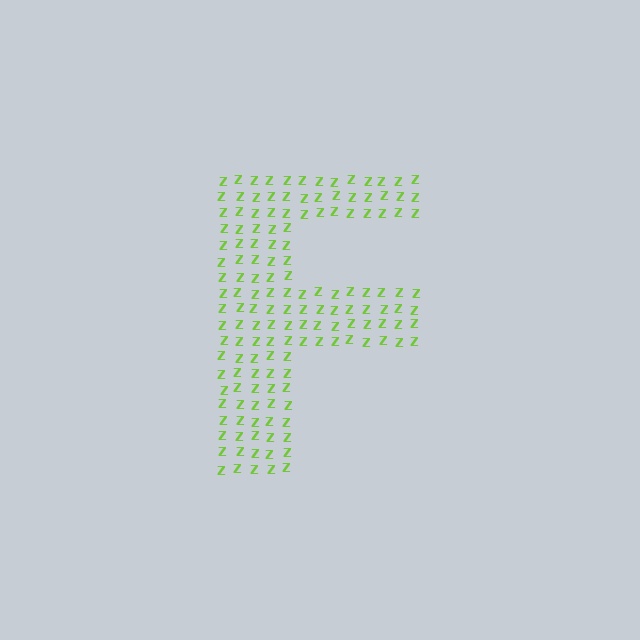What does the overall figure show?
The overall figure shows the letter F.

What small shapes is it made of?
It is made of small letter Z's.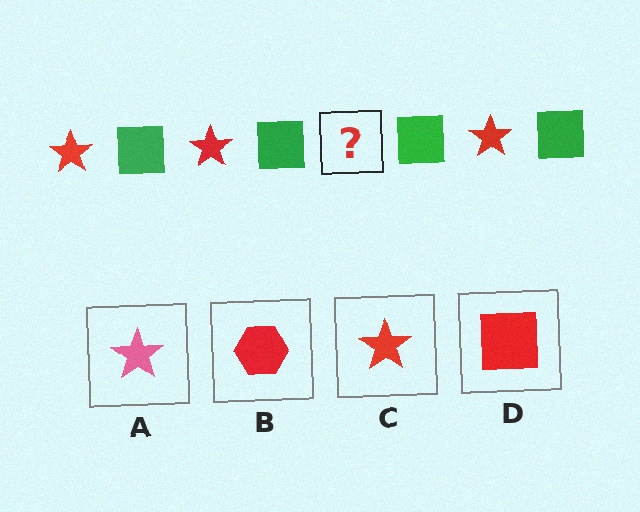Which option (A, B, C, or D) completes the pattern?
C.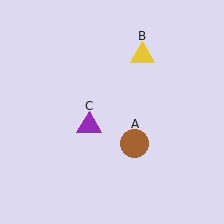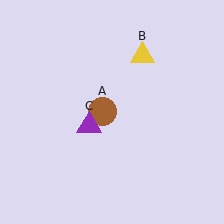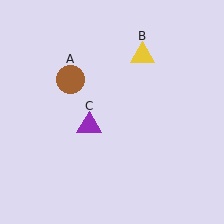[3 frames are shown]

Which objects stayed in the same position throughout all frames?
Yellow triangle (object B) and purple triangle (object C) remained stationary.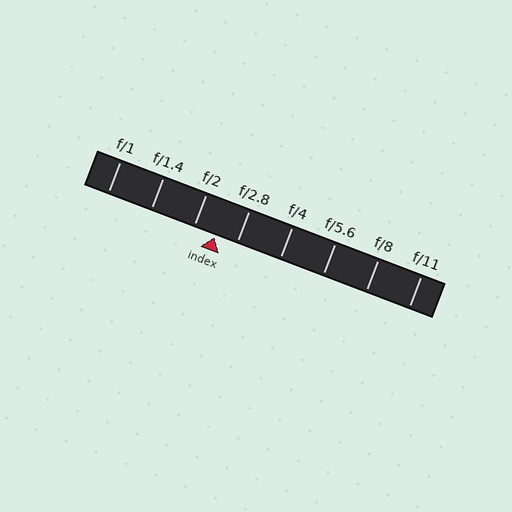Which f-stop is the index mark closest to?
The index mark is closest to f/2.8.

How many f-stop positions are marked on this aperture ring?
There are 8 f-stop positions marked.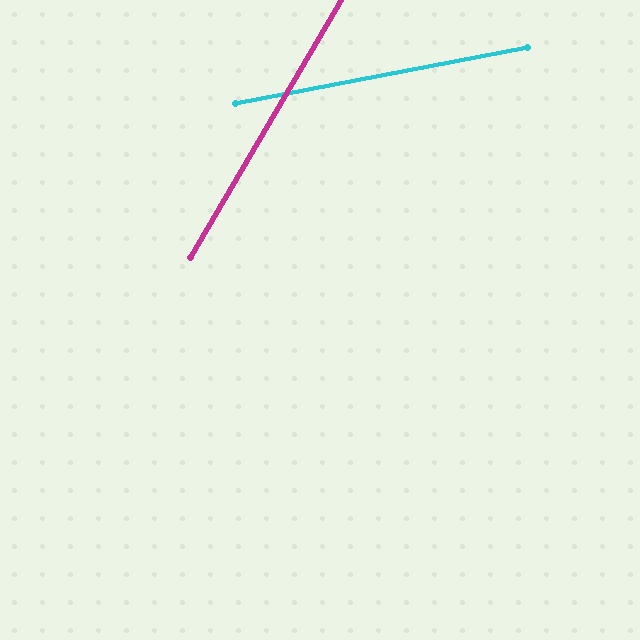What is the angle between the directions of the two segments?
Approximately 49 degrees.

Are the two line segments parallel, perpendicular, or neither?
Neither parallel nor perpendicular — they differ by about 49°.